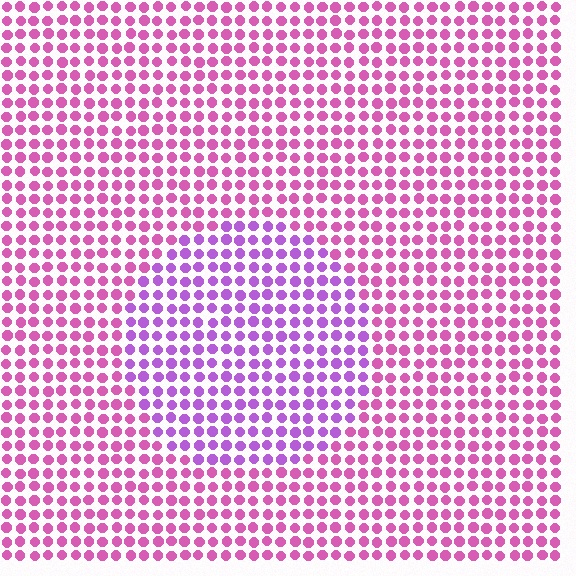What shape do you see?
I see a circle.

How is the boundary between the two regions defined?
The boundary is defined purely by a slight shift in hue (about 34 degrees). Spacing, size, and orientation are identical on both sides.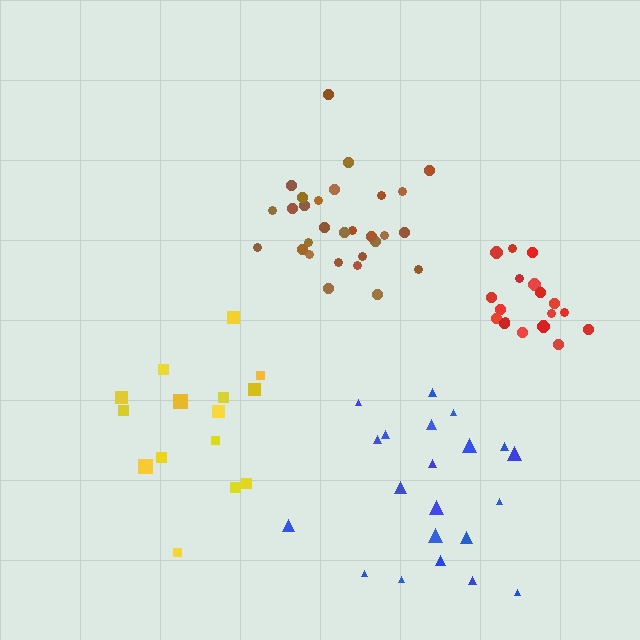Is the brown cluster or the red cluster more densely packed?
Red.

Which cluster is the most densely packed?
Red.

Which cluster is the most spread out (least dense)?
Blue.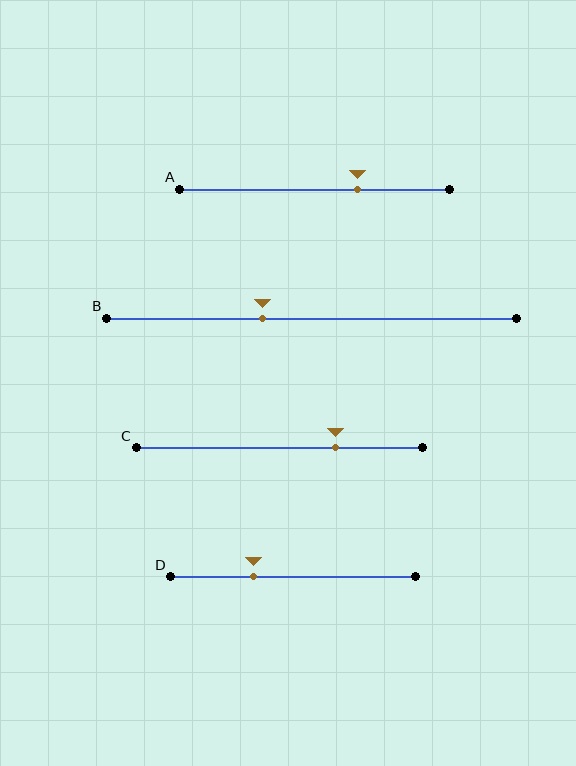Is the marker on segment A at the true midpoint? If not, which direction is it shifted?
No, the marker on segment A is shifted to the right by about 16% of the segment length.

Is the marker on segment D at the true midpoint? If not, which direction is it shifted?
No, the marker on segment D is shifted to the left by about 16% of the segment length.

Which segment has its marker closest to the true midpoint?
Segment B has its marker closest to the true midpoint.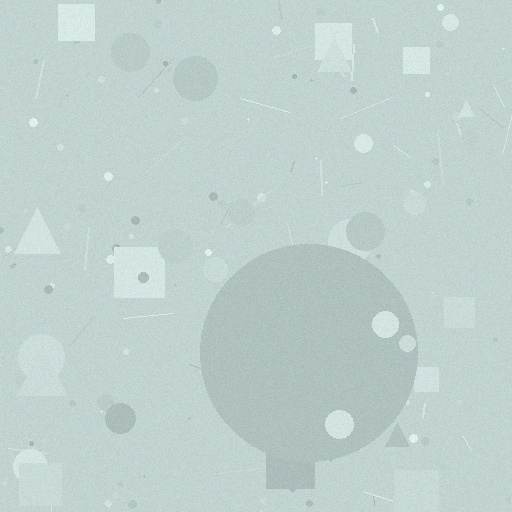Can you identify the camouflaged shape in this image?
The camouflaged shape is a circle.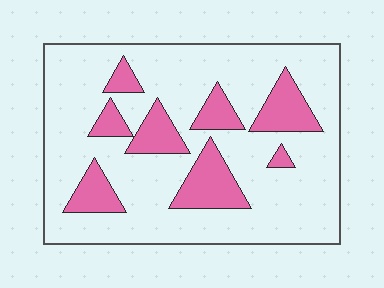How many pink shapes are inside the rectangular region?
8.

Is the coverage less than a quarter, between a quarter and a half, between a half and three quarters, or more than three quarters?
Less than a quarter.